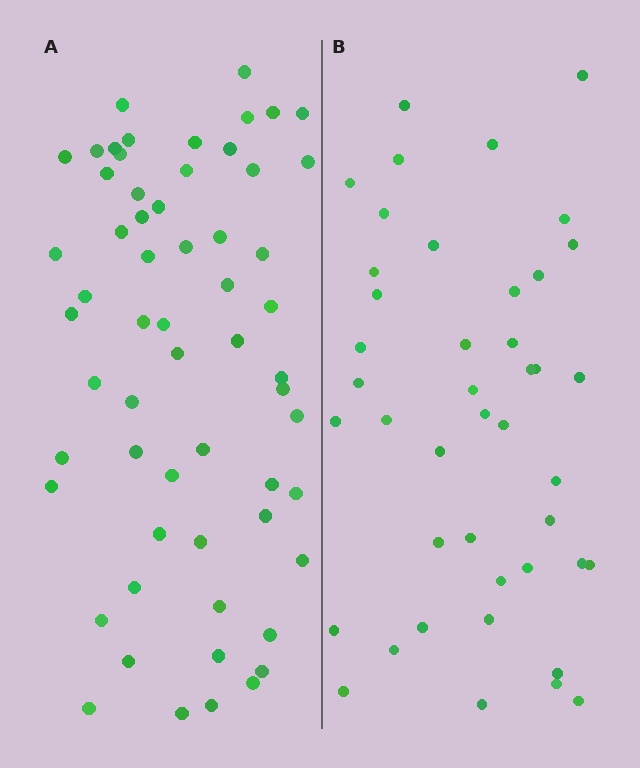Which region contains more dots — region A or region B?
Region A (the left region) has more dots.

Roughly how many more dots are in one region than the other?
Region A has approximately 15 more dots than region B.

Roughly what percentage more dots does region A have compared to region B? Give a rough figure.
About 40% more.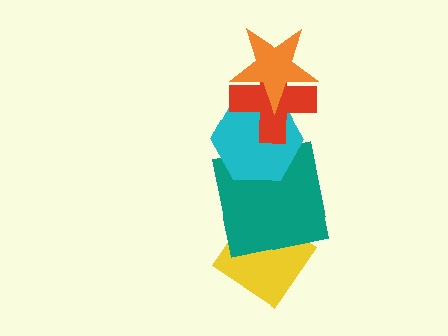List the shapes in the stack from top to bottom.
From top to bottom: the orange star, the red cross, the cyan hexagon, the teal square, the yellow diamond.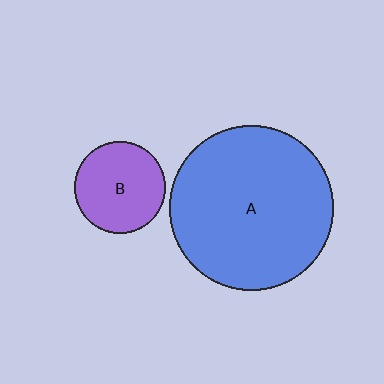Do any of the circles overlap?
No, none of the circles overlap.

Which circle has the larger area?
Circle A (blue).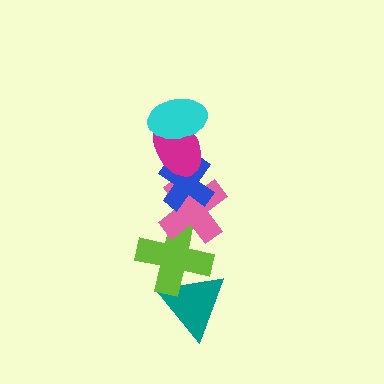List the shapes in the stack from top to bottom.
From top to bottom: the cyan ellipse, the magenta ellipse, the blue cross, the pink cross, the lime cross, the teal triangle.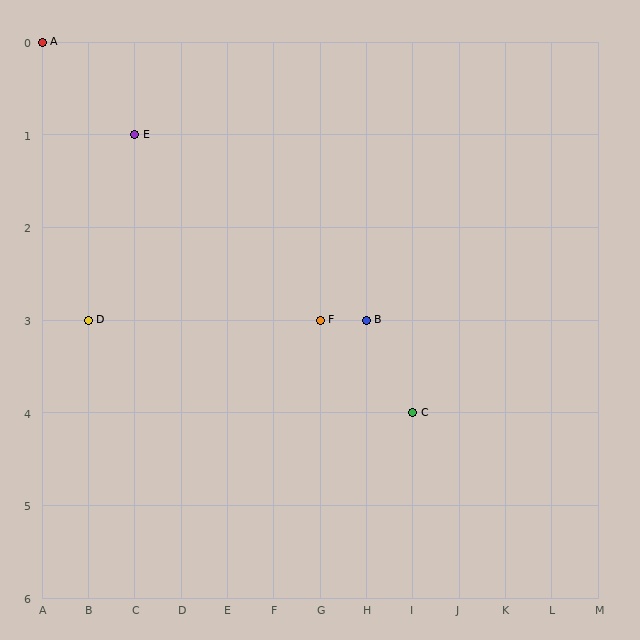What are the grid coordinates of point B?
Point B is at grid coordinates (H, 3).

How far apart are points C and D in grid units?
Points C and D are 7 columns and 1 row apart (about 7.1 grid units diagonally).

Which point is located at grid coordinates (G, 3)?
Point F is at (G, 3).